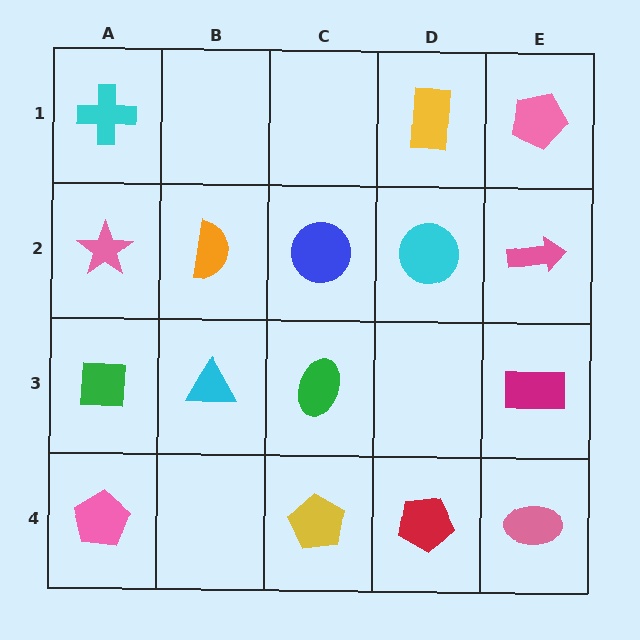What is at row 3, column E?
A magenta rectangle.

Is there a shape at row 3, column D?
No, that cell is empty.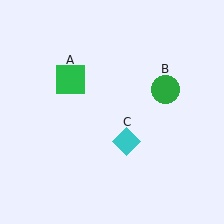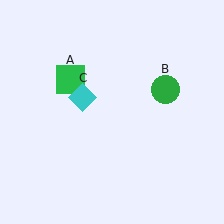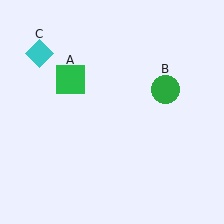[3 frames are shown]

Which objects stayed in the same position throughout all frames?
Green square (object A) and green circle (object B) remained stationary.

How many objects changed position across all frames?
1 object changed position: cyan diamond (object C).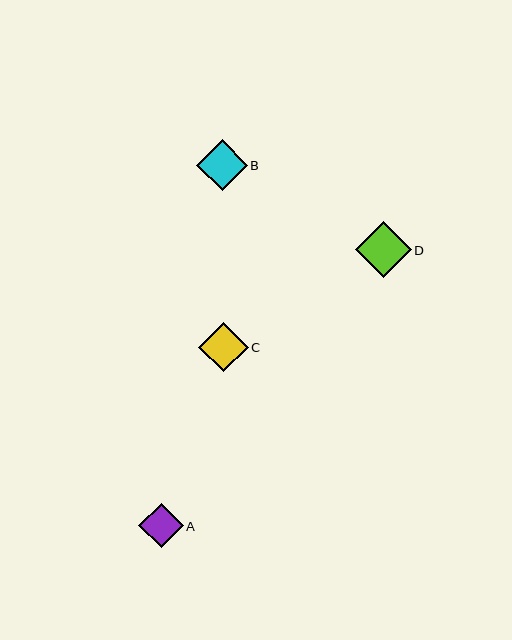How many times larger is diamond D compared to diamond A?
Diamond D is approximately 1.3 times the size of diamond A.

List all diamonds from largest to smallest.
From largest to smallest: D, B, C, A.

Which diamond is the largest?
Diamond D is the largest with a size of approximately 55 pixels.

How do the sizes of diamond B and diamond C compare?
Diamond B and diamond C are approximately the same size.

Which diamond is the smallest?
Diamond A is the smallest with a size of approximately 44 pixels.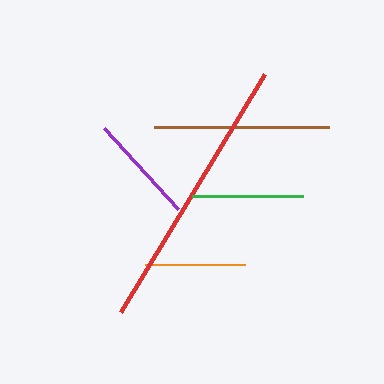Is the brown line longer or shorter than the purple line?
The brown line is longer than the purple line.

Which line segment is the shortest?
The orange line is the shortest at approximately 100 pixels.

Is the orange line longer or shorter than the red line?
The red line is longer than the orange line.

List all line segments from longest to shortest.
From longest to shortest: red, brown, green, purple, orange.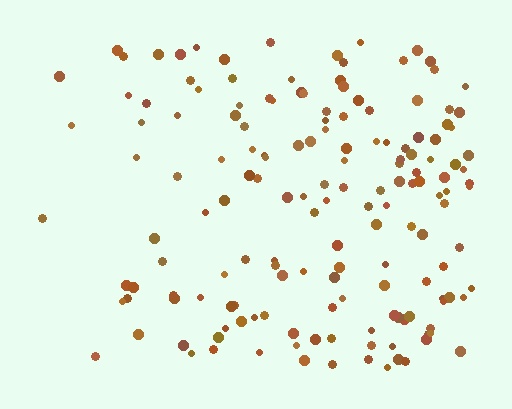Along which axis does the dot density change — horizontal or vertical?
Horizontal.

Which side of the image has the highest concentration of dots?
The right.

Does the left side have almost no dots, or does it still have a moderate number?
Still a moderate number, just noticeably fewer than the right.